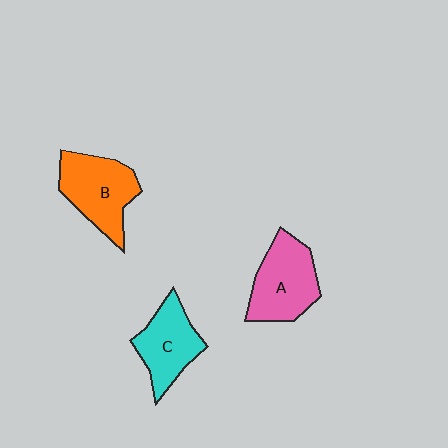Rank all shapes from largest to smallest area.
From largest to smallest: B (orange), A (pink), C (cyan).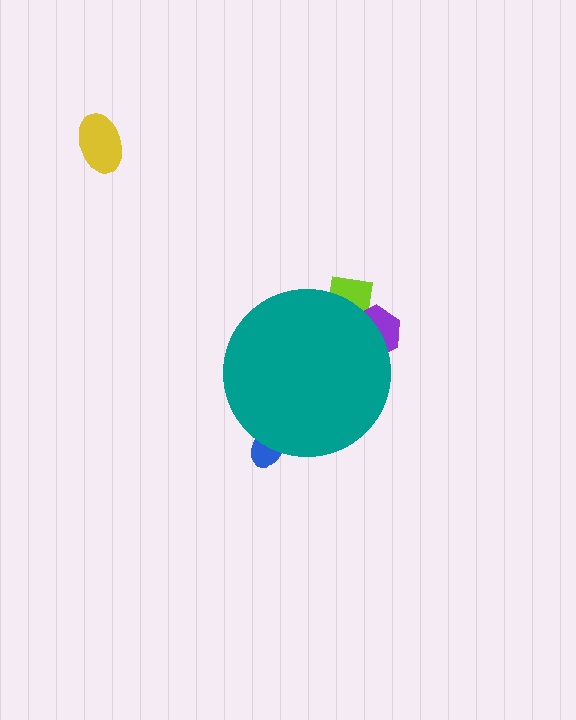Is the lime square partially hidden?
Yes, the lime square is partially hidden behind the teal circle.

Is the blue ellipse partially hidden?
Yes, the blue ellipse is partially hidden behind the teal circle.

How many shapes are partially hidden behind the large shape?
3 shapes are partially hidden.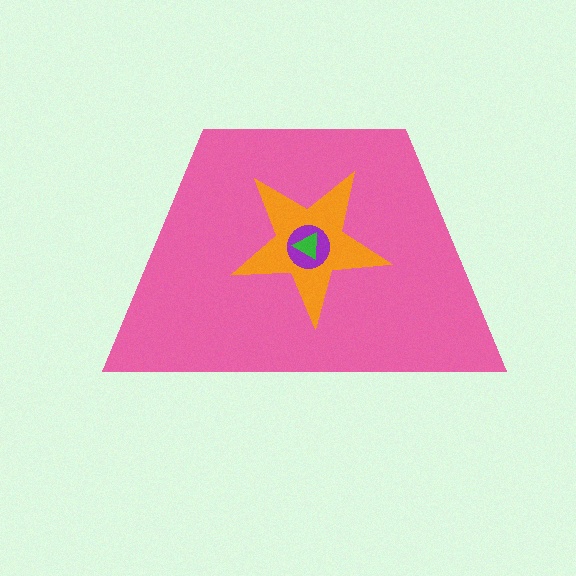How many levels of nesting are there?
4.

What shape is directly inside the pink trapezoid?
The orange star.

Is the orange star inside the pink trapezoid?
Yes.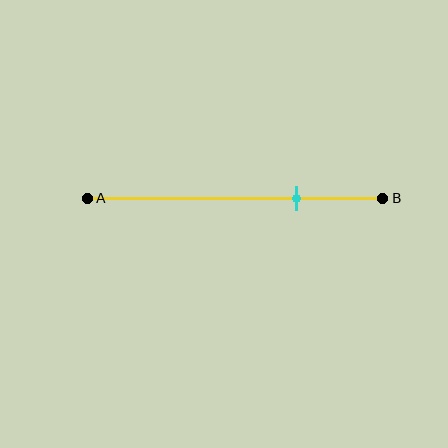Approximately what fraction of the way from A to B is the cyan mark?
The cyan mark is approximately 70% of the way from A to B.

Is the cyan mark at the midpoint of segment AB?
No, the mark is at about 70% from A, not at the 50% midpoint.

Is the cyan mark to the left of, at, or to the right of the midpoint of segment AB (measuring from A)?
The cyan mark is to the right of the midpoint of segment AB.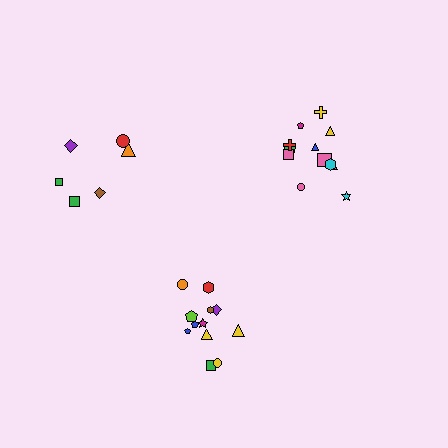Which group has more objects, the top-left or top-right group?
The top-right group.